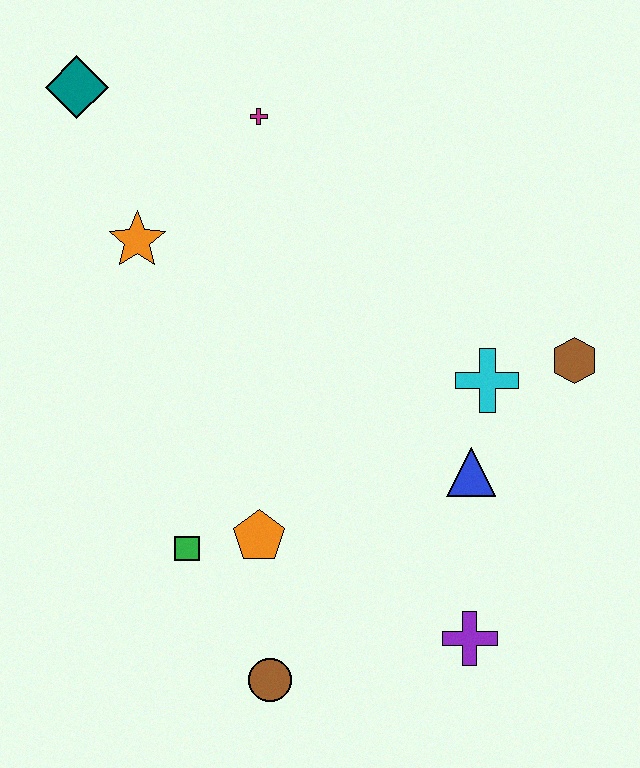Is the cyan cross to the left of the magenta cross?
No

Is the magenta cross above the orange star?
Yes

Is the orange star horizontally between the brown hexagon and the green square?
No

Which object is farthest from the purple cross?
The teal diamond is farthest from the purple cross.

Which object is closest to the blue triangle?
The cyan cross is closest to the blue triangle.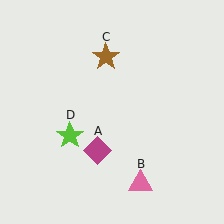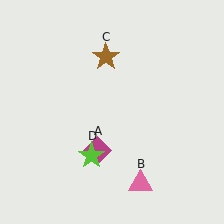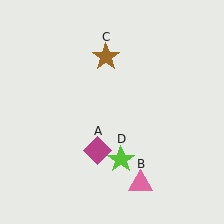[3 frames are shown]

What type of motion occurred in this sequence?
The lime star (object D) rotated counterclockwise around the center of the scene.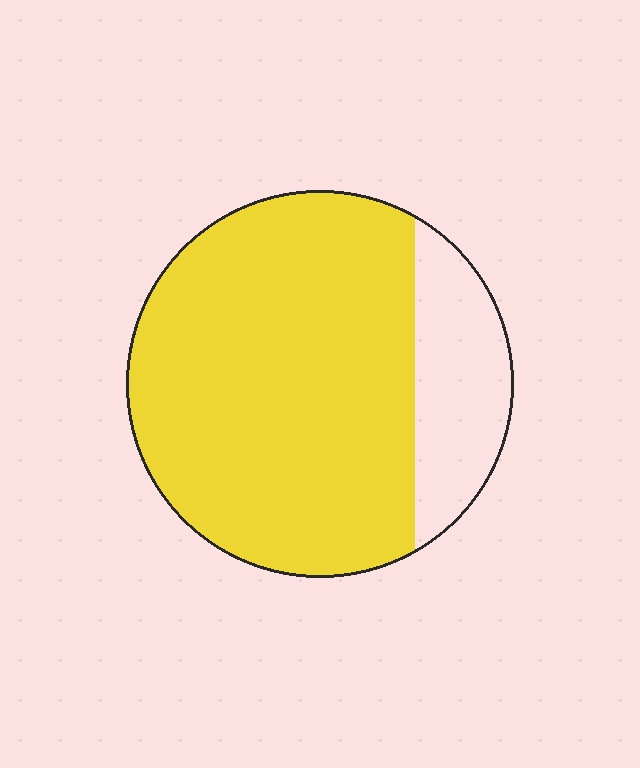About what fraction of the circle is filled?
About four fifths (4/5).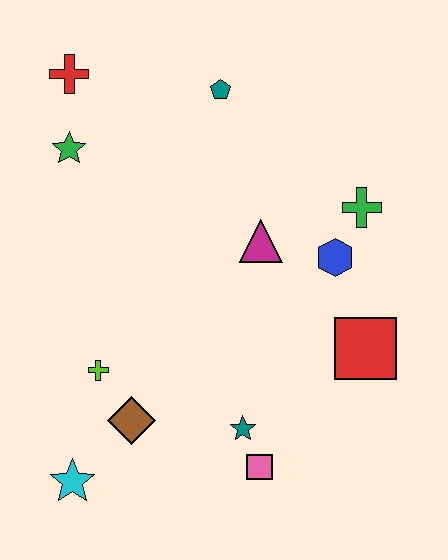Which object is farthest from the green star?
The pink square is farthest from the green star.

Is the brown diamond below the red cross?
Yes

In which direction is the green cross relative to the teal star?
The green cross is above the teal star.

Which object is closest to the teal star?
The pink square is closest to the teal star.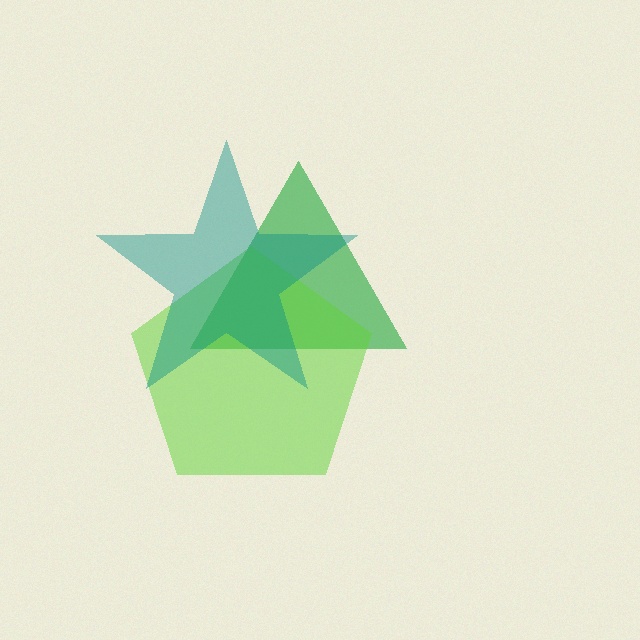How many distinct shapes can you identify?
There are 3 distinct shapes: a green triangle, a lime pentagon, a teal star.